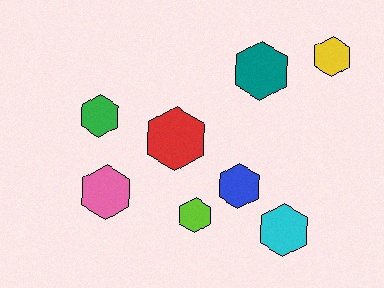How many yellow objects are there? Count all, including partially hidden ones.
There is 1 yellow object.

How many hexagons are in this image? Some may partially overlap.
There are 8 hexagons.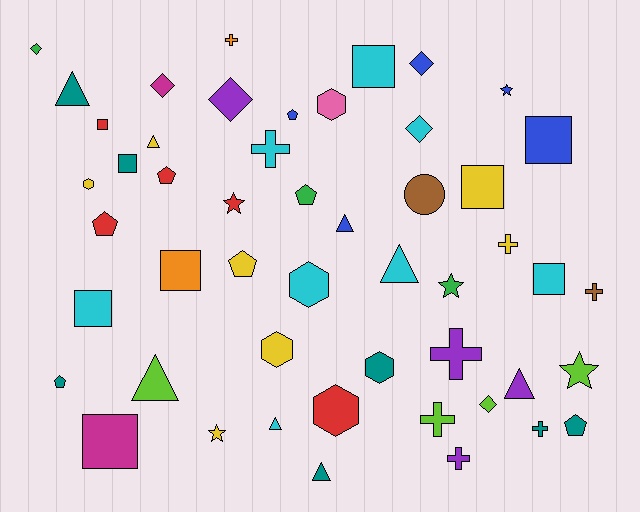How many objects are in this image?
There are 50 objects.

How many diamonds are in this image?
There are 6 diamonds.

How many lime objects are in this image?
There are 4 lime objects.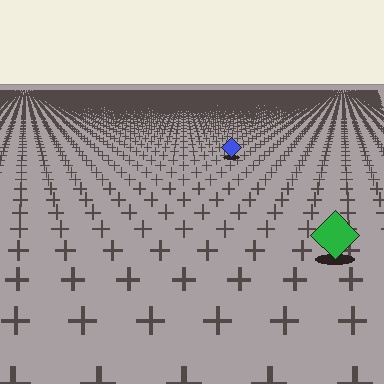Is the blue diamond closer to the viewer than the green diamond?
No. The green diamond is closer — you can tell from the texture gradient: the ground texture is coarser near it.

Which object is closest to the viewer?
The green diamond is closest. The texture marks near it are larger and more spread out.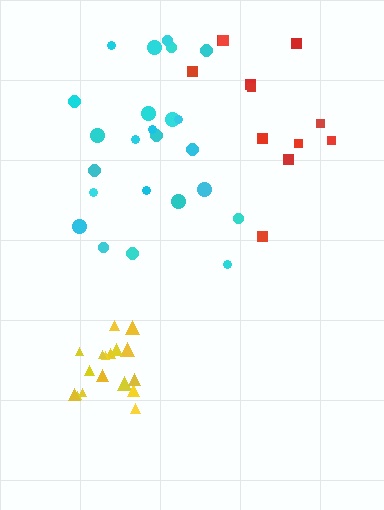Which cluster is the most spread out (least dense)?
Red.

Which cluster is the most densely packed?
Yellow.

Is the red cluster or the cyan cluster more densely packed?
Cyan.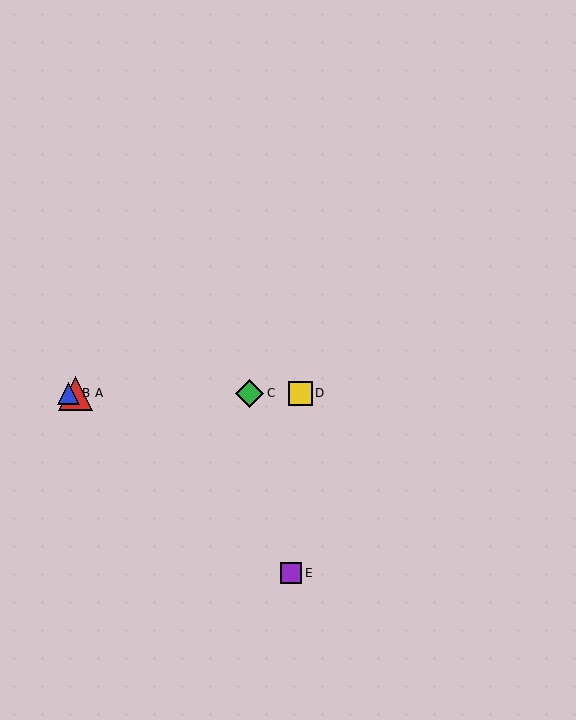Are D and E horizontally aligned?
No, D is at y≈393 and E is at y≈573.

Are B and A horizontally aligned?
Yes, both are at y≈393.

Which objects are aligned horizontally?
Objects A, B, C, D are aligned horizontally.